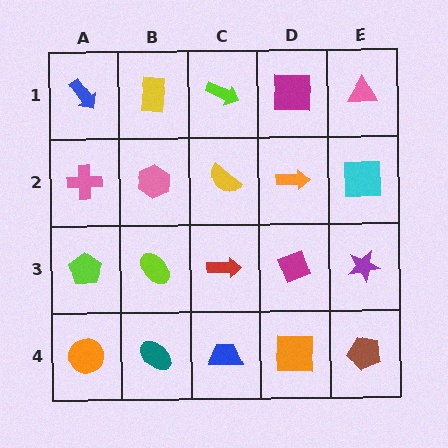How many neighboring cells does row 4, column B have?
3.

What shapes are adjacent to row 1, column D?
An orange arrow (row 2, column D), a lime arrow (row 1, column C), a pink triangle (row 1, column E).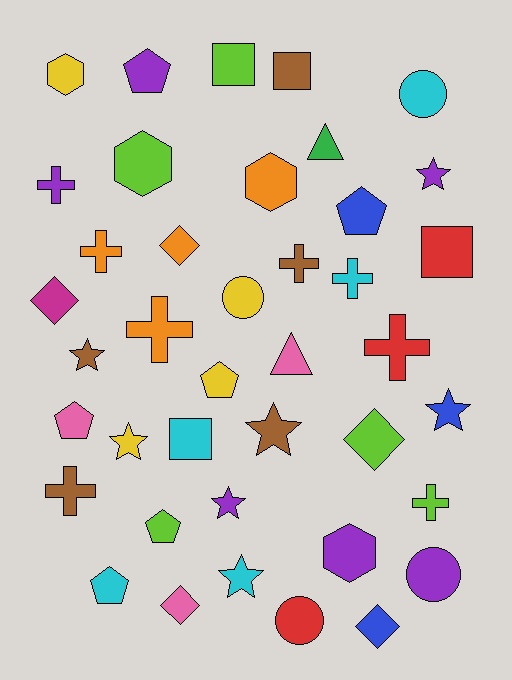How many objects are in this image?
There are 40 objects.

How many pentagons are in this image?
There are 6 pentagons.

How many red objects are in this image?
There are 3 red objects.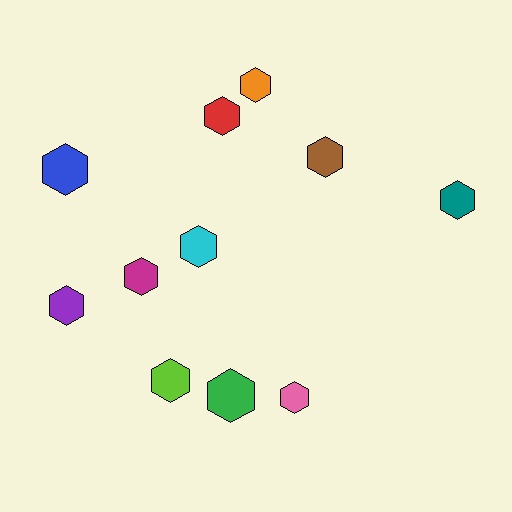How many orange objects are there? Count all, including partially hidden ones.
There is 1 orange object.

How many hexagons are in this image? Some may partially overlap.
There are 11 hexagons.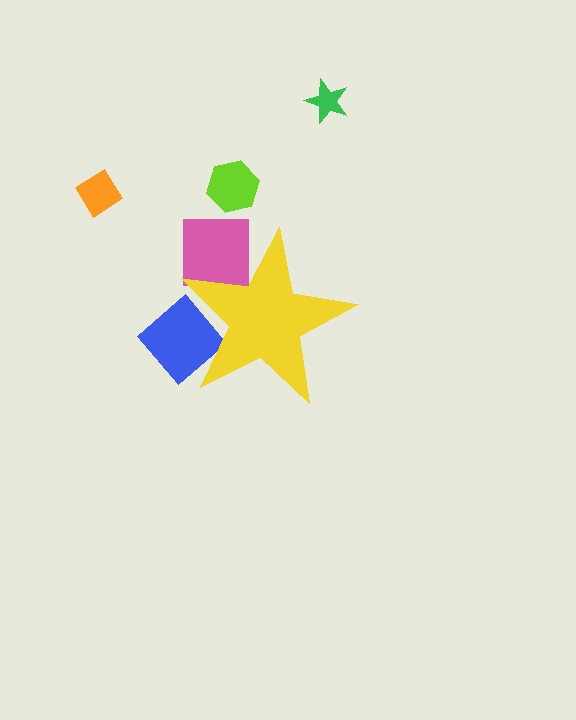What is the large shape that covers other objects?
A yellow star.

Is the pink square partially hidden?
Yes, the pink square is partially hidden behind the yellow star.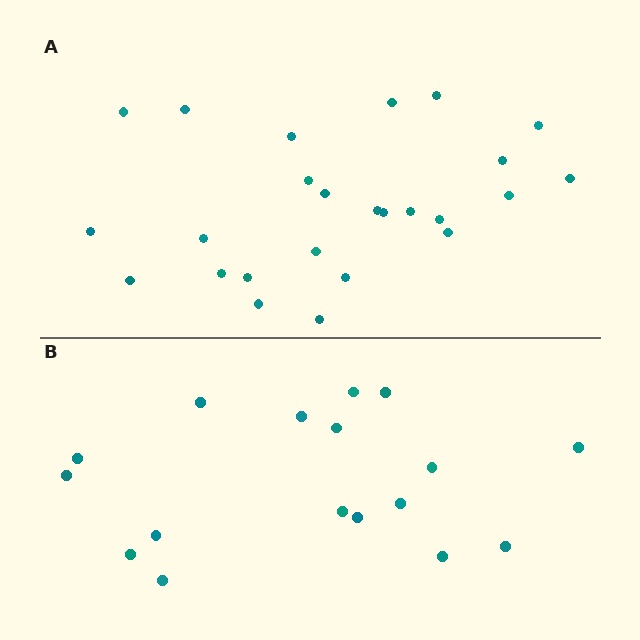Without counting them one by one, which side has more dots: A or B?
Region A (the top region) has more dots.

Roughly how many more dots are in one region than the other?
Region A has roughly 8 or so more dots than region B.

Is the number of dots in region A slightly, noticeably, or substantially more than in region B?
Region A has substantially more. The ratio is roughly 1.5 to 1.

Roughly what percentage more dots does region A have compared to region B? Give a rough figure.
About 45% more.